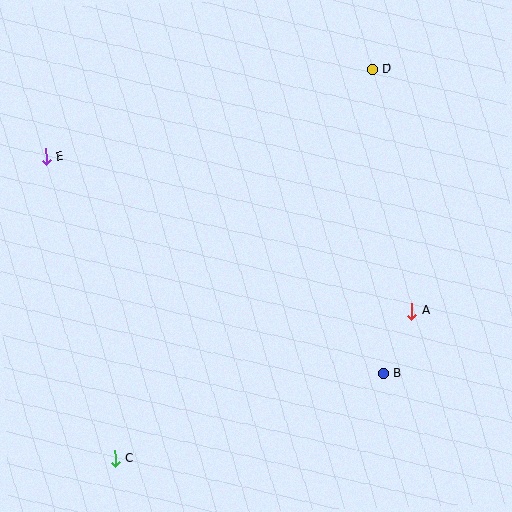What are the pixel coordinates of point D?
Point D is at (372, 69).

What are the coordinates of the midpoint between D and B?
The midpoint between D and B is at (378, 221).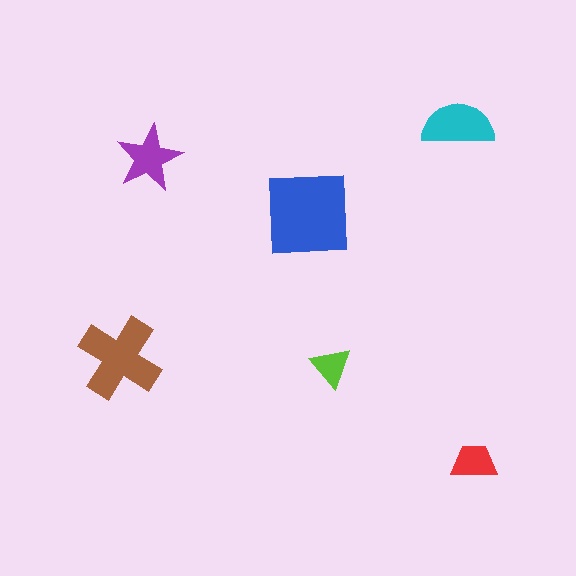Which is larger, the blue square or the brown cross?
The blue square.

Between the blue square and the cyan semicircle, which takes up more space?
The blue square.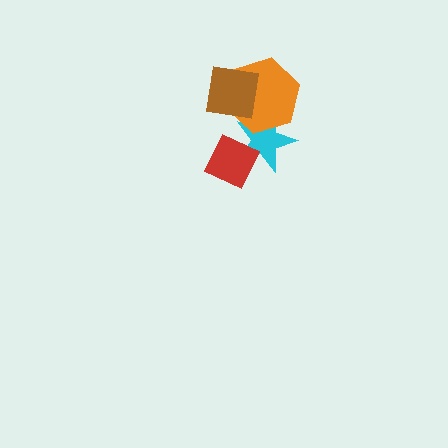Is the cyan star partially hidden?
Yes, it is partially covered by another shape.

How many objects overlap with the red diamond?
1 object overlaps with the red diamond.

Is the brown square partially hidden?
No, no other shape covers it.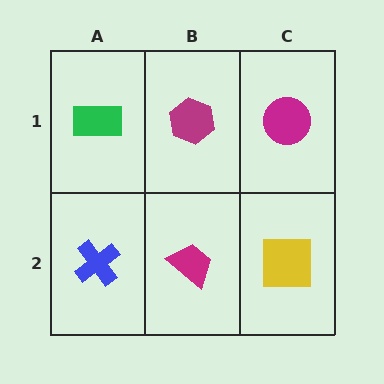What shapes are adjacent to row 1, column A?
A blue cross (row 2, column A), a magenta hexagon (row 1, column B).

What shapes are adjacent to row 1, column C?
A yellow square (row 2, column C), a magenta hexagon (row 1, column B).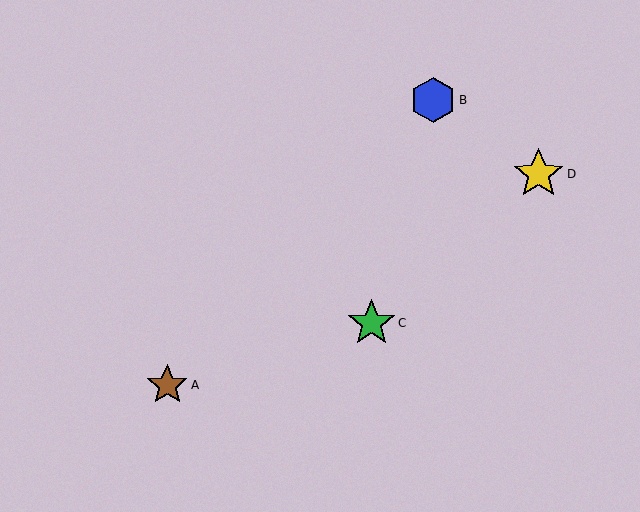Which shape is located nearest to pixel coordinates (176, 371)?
The brown star (labeled A) at (167, 385) is nearest to that location.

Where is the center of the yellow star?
The center of the yellow star is at (538, 174).